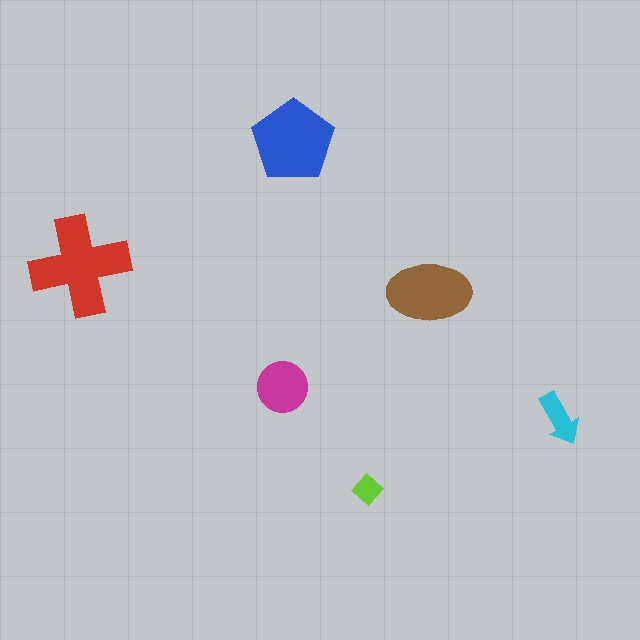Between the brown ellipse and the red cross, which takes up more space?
The red cross.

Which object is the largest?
The red cross.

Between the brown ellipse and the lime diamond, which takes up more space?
The brown ellipse.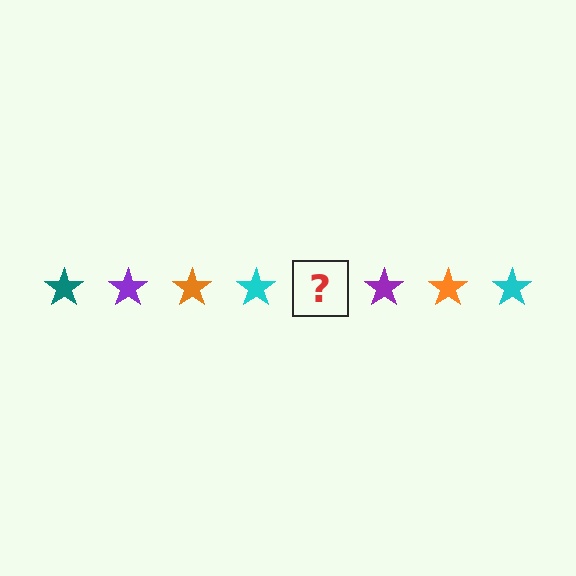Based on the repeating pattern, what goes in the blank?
The blank should be a teal star.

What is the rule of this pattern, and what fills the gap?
The rule is that the pattern cycles through teal, purple, orange, cyan stars. The gap should be filled with a teal star.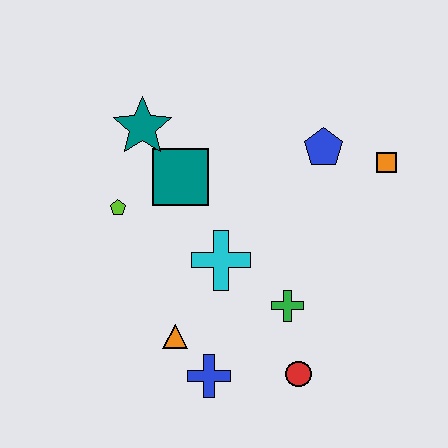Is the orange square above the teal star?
No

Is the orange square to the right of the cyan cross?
Yes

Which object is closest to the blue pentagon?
The orange square is closest to the blue pentagon.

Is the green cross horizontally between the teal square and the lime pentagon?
No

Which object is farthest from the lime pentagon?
The orange square is farthest from the lime pentagon.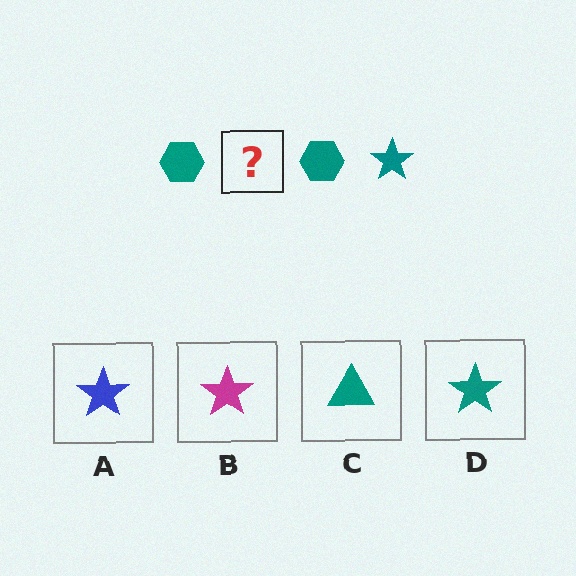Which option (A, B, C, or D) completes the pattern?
D.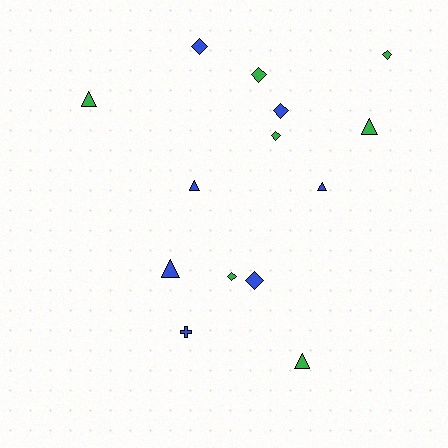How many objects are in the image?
There are 14 objects.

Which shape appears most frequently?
Diamond, with 7 objects.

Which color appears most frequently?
Blue, with 7 objects.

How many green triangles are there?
There are 3 green triangles.